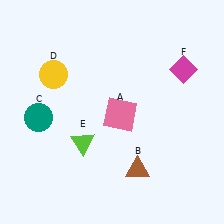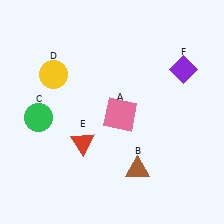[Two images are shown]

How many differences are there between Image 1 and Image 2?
There are 3 differences between the two images.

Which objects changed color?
C changed from teal to green. E changed from lime to red. F changed from magenta to purple.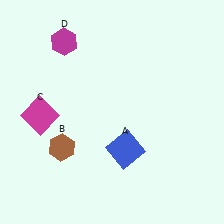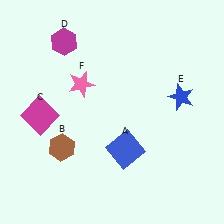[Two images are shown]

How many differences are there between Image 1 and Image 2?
There are 2 differences between the two images.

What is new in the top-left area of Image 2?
A pink star (F) was added in the top-left area of Image 2.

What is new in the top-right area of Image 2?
A blue star (E) was added in the top-right area of Image 2.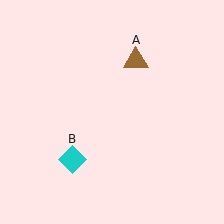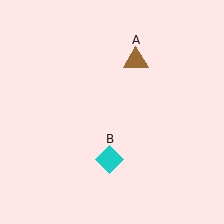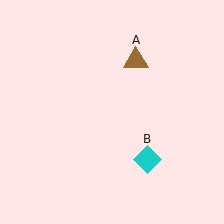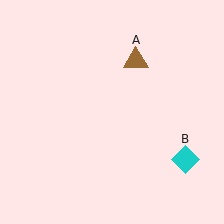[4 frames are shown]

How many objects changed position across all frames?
1 object changed position: cyan diamond (object B).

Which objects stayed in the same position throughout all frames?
Brown triangle (object A) remained stationary.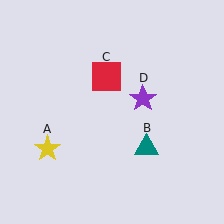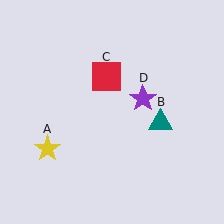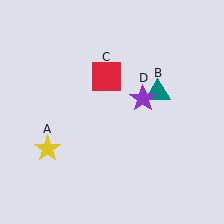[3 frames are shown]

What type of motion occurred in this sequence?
The teal triangle (object B) rotated counterclockwise around the center of the scene.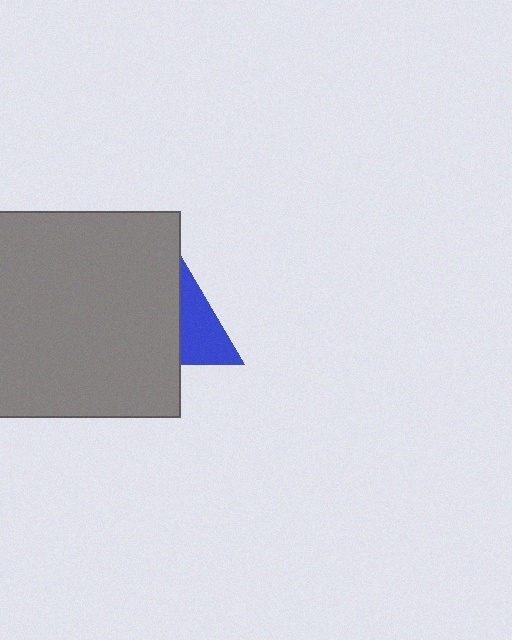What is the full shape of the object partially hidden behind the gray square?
The partially hidden object is a blue triangle.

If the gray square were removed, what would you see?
You would see the complete blue triangle.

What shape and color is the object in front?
The object in front is a gray square.